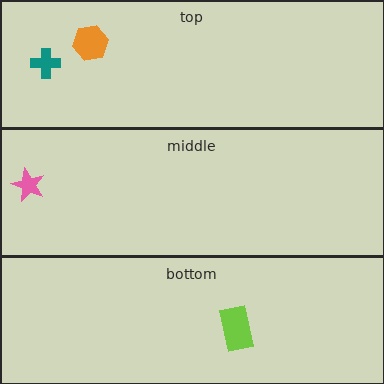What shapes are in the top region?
The teal cross, the orange hexagon.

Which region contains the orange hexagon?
The top region.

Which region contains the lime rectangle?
The bottom region.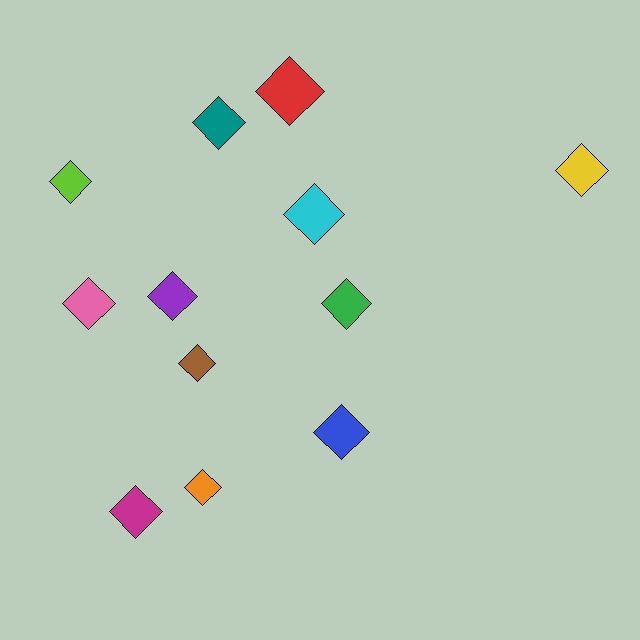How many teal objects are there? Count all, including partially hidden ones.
There is 1 teal object.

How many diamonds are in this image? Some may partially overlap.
There are 12 diamonds.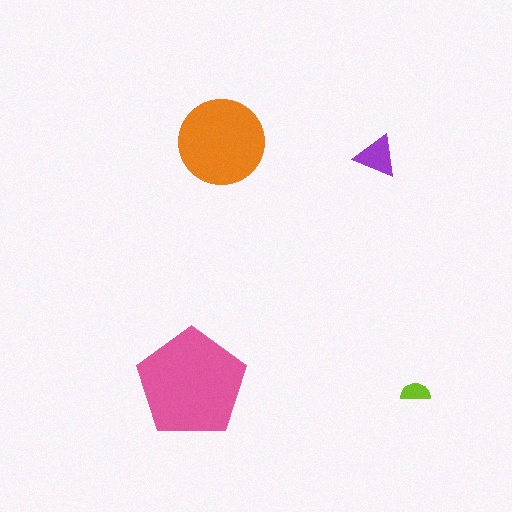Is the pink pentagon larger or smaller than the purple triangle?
Larger.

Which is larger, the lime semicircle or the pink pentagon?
The pink pentagon.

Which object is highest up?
The orange circle is topmost.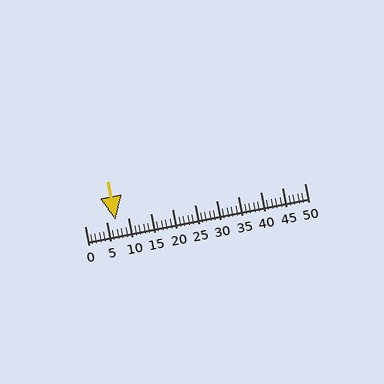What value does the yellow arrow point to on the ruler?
The yellow arrow points to approximately 7.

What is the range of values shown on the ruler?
The ruler shows values from 0 to 50.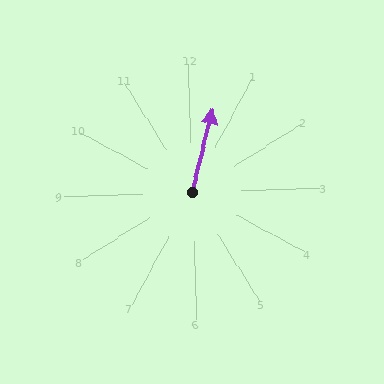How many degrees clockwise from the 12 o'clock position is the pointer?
Approximately 16 degrees.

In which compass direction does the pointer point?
North.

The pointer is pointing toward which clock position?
Roughly 1 o'clock.